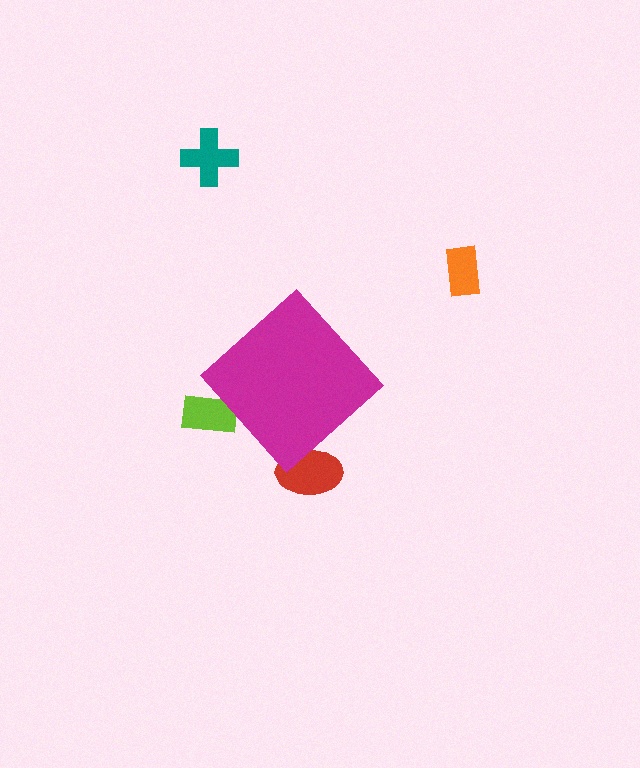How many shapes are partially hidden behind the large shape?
2 shapes are partially hidden.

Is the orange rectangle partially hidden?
No, the orange rectangle is fully visible.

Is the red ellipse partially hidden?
Yes, the red ellipse is partially hidden behind the magenta diamond.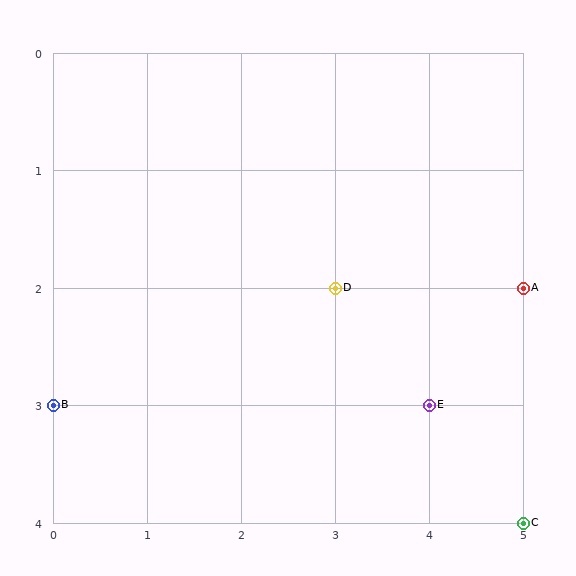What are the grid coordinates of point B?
Point B is at grid coordinates (0, 3).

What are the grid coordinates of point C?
Point C is at grid coordinates (5, 4).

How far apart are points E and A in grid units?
Points E and A are 1 column and 1 row apart (about 1.4 grid units diagonally).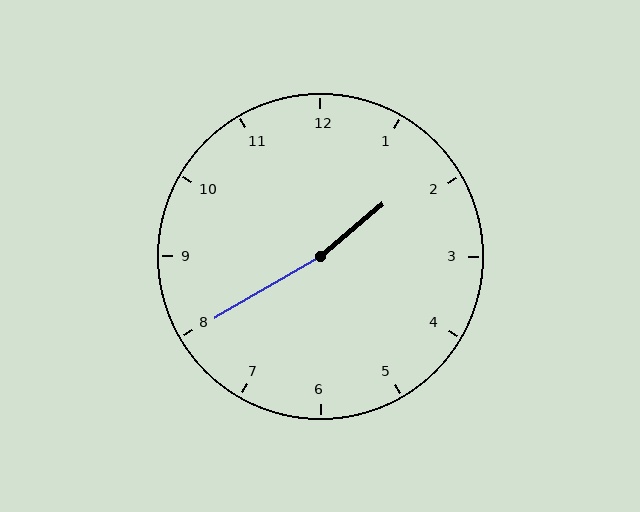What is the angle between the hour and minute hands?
Approximately 170 degrees.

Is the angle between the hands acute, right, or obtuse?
It is obtuse.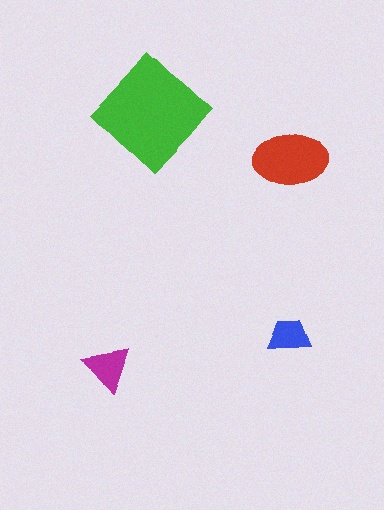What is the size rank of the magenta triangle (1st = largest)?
3rd.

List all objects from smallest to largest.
The blue trapezoid, the magenta triangle, the red ellipse, the green diamond.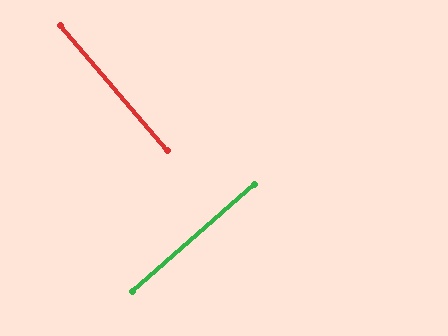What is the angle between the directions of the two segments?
Approximately 90 degrees.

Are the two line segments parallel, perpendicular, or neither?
Perpendicular — they meet at approximately 90°.